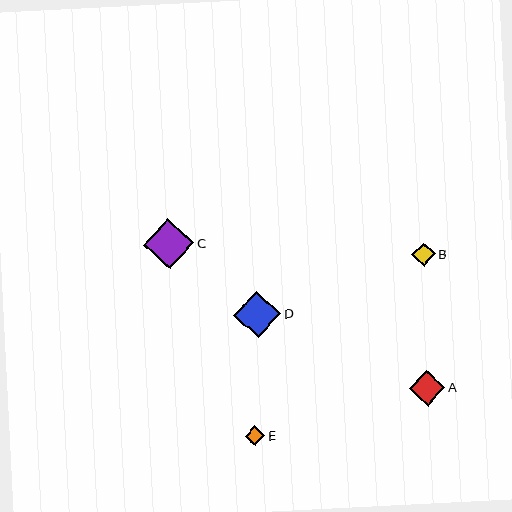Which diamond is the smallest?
Diamond E is the smallest with a size of approximately 19 pixels.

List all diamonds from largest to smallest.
From largest to smallest: C, D, A, B, E.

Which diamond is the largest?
Diamond C is the largest with a size of approximately 50 pixels.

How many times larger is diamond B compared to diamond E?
Diamond B is approximately 1.2 times the size of diamond E.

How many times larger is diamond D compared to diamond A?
Diamond D is approximately 1.3 times the size of diamond A.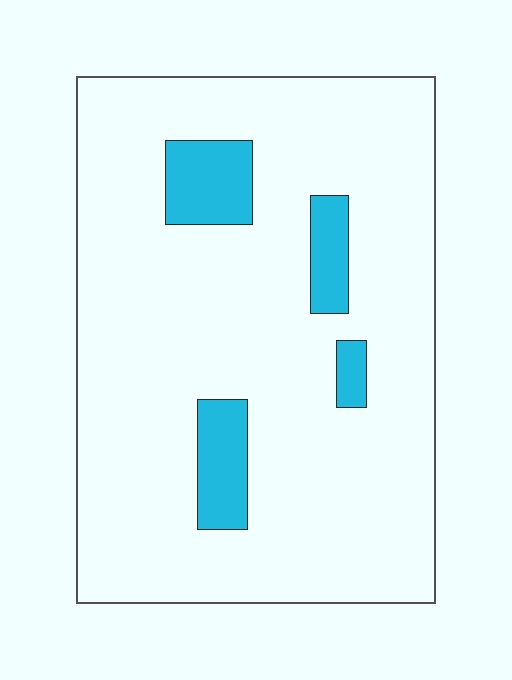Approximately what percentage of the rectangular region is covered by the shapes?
Approximately 10%.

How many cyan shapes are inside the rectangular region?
4.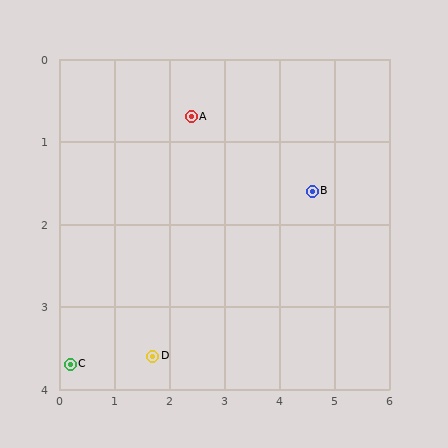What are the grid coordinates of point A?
Point A is at approximately (2.4, 0.7).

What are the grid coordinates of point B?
Point B is at approximately (4.6, 1.6).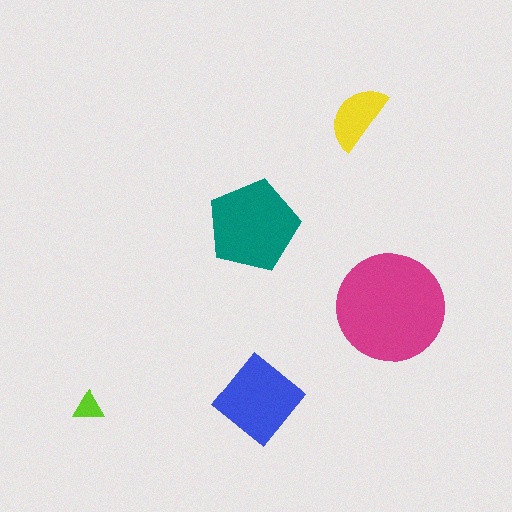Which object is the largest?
The magenta circle.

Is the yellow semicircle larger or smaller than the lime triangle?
Larger.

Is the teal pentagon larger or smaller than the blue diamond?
Larger.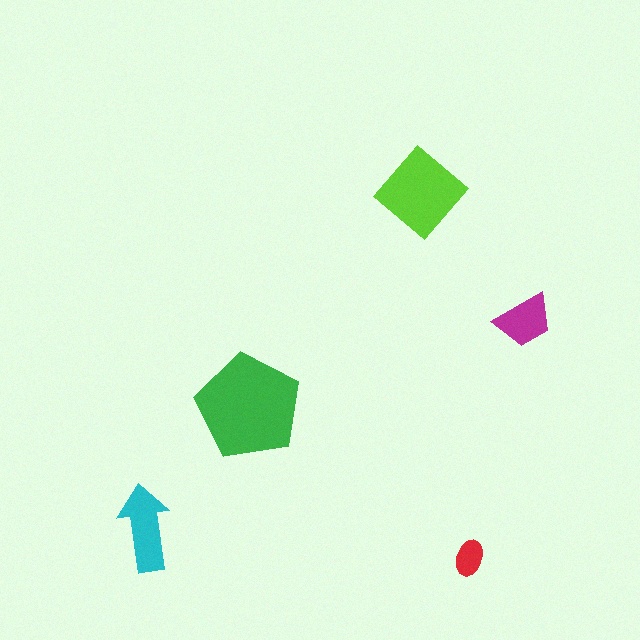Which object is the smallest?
The red ellipse.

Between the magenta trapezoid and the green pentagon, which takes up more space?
The green pentagon.